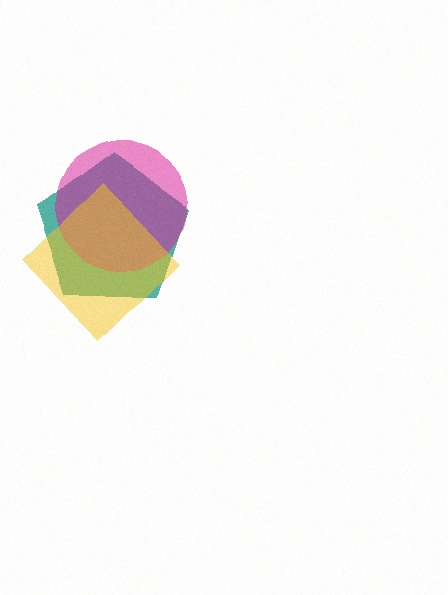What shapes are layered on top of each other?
The layered shapes are: a teal pentagon, a magenta circle, a yellow diamond.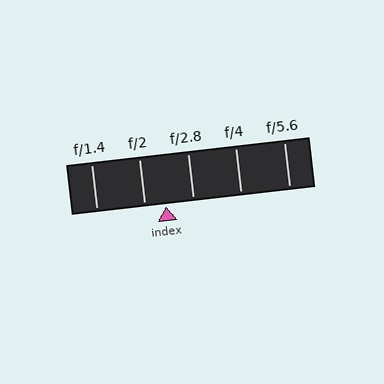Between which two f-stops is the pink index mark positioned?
The index mark is between f/2 and f/2.8.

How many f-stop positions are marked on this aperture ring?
There are 5 f-stop positions marked.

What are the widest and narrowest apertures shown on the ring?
The widest aperture shown is f/1.4 and the narrowest is f/5.6.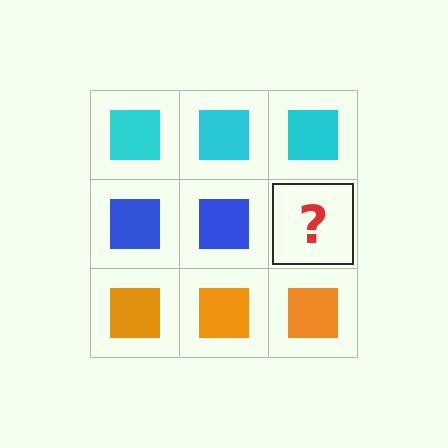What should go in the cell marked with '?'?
The missing cell should contain a blue square.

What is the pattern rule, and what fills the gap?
The rule is that each row has a consistent color. The gap should be filled with a blue square.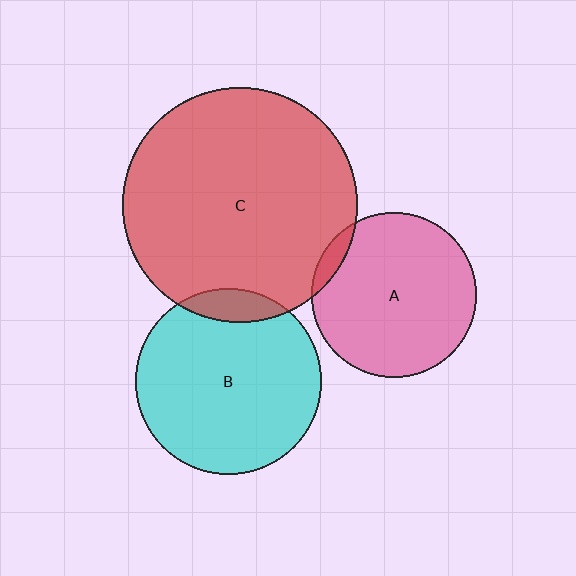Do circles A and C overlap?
Yes.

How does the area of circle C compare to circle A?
Approximately 2.0 times.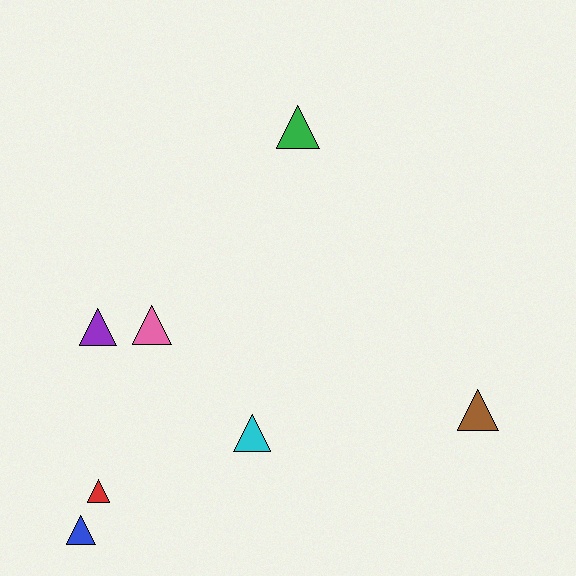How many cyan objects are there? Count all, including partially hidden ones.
There is 1 cyan object.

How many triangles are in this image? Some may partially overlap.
There are 7 triangles.